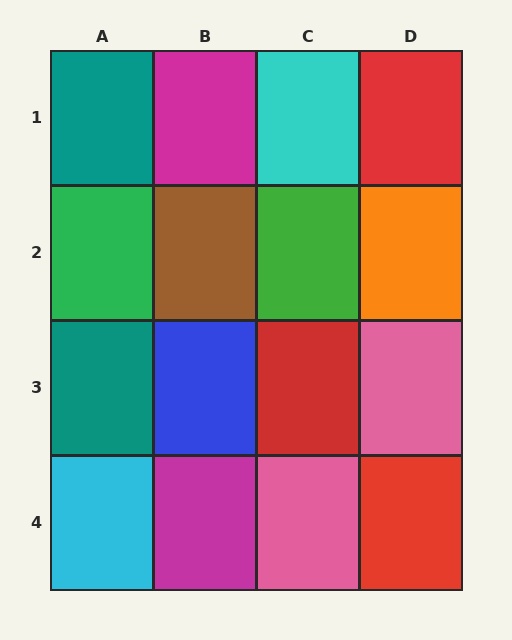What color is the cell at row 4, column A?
Cyan.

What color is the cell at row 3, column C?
Red.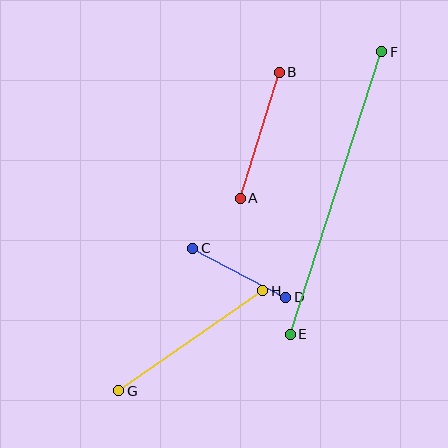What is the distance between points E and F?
The distance is approximately 297 pixels.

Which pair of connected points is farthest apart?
Points E and F are farthest apart.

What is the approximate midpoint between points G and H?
The midpoint is at approximately (191, 341) pixels.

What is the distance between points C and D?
The distance is approximately 105 pixels.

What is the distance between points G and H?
The distance is approximately 176 pixels.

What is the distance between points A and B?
The distance is approximately 132 pixels.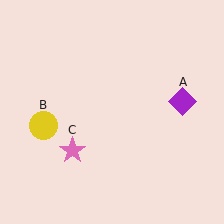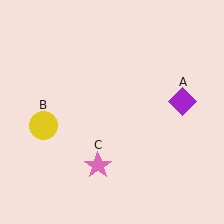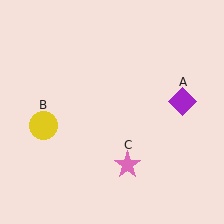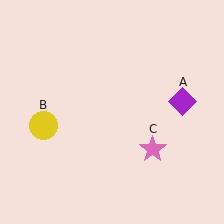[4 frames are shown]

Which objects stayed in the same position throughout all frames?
Purple diamond (object A) and yellow circle (object B) remained stationary.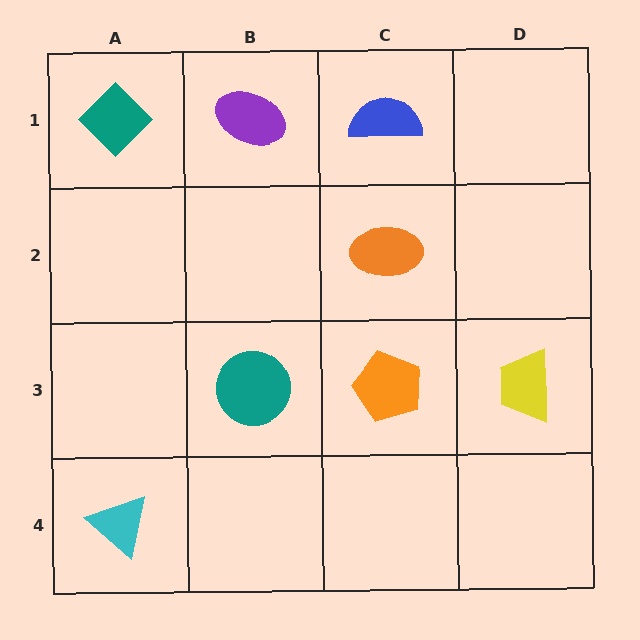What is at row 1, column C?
A blue semicircle.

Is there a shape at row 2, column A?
No, that cell is empty.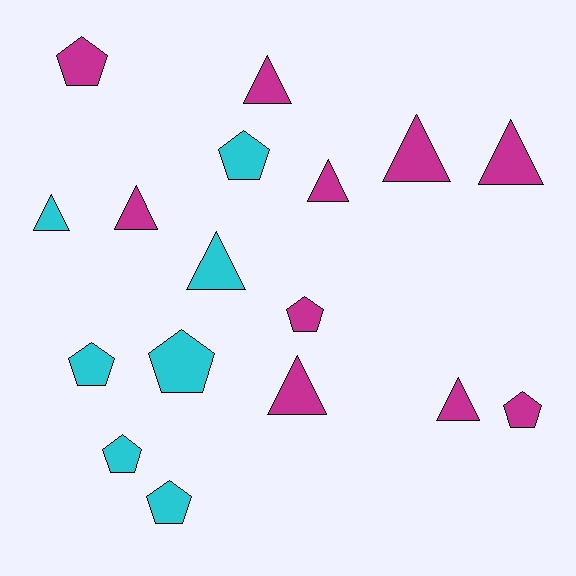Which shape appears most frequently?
Triangle, with 9 objects.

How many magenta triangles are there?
There are 7 magenta triangles.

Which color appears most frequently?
Magenta, with 10 objects.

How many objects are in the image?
There are 17 objects.